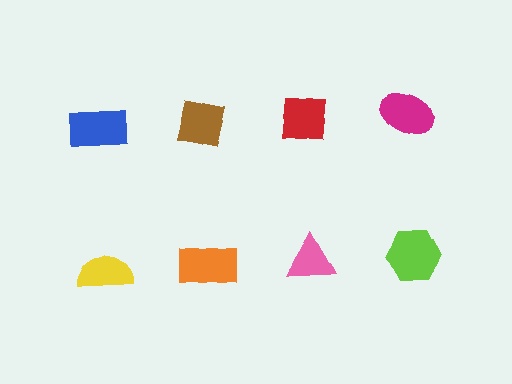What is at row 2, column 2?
An orange rectangle.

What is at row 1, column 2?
A brown square.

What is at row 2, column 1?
A yellow semicircle.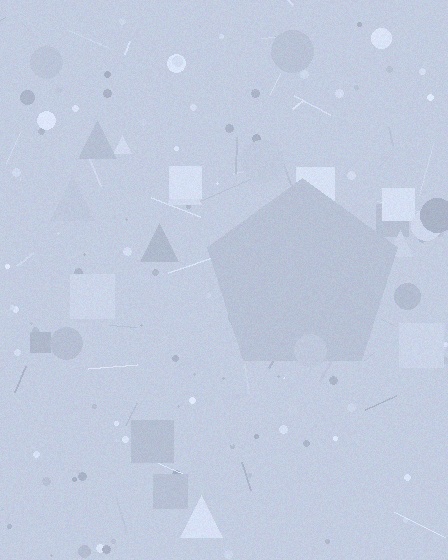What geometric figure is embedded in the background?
A pentagon is embedded in the background.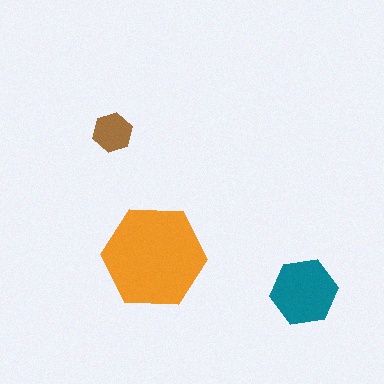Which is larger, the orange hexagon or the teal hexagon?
The orange one.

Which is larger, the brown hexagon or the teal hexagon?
The teal one.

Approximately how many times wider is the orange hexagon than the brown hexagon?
About 2.5 times wider.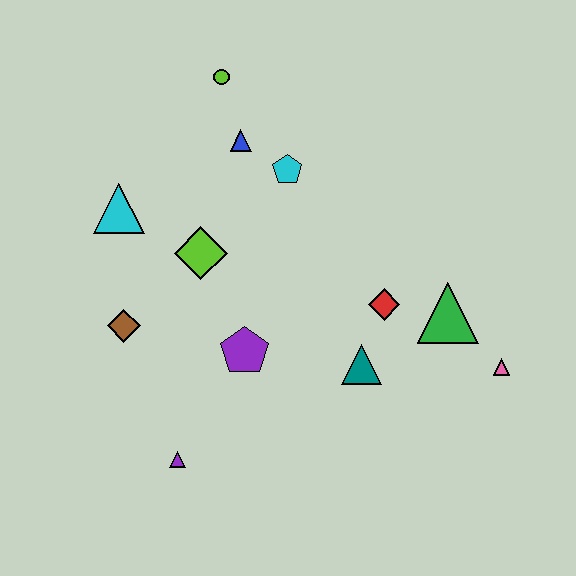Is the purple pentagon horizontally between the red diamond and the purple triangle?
Yes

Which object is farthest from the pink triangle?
The cyan triangle is farthest from the pink triangle.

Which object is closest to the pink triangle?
The green triangle is closest to the pink triangle.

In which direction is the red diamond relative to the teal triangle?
The red diamond is above the teal triangle.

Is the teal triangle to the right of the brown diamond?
Yes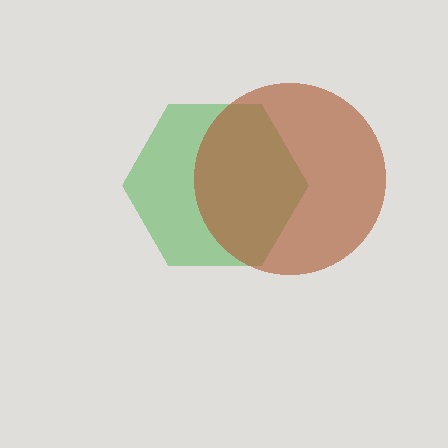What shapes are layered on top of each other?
The layered shapes are: a green hexagon, a brown circle.